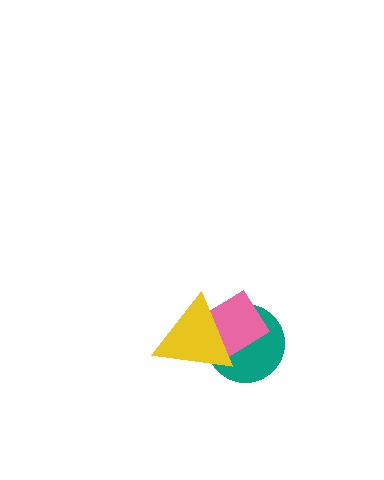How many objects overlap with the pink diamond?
2 objects overlap with the pink diamond.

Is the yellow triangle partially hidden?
No, no other shape covers it.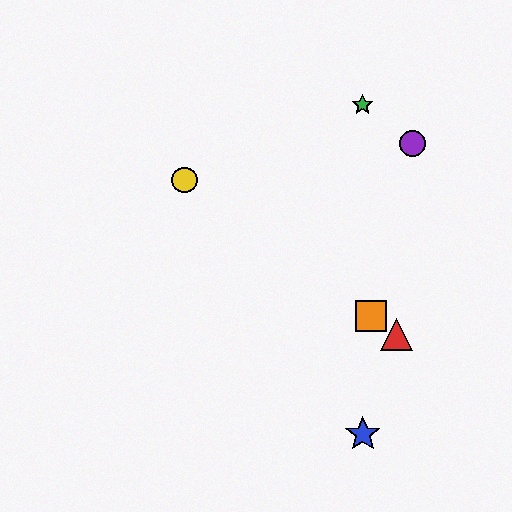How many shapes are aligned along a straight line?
3 shapes (the red triangle, the yellow circle, the orange square) are aligned along a straight line.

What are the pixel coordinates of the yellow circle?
The yellow circle is at (184, 180).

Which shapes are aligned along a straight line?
The red triangle, the yellow circle, the orange square are aligned along a straight line.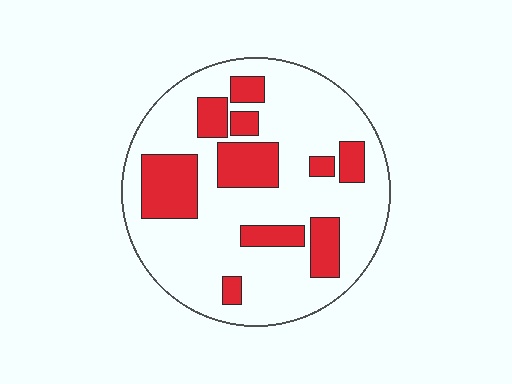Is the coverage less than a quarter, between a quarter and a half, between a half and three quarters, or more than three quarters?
Between a quarter and a half.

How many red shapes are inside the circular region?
10.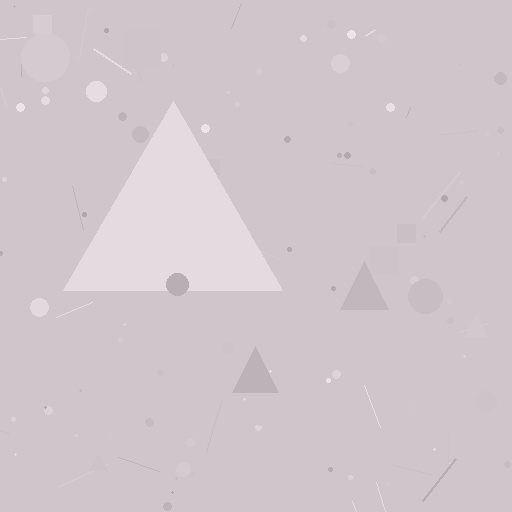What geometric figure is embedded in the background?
A triangle is embedded in the background.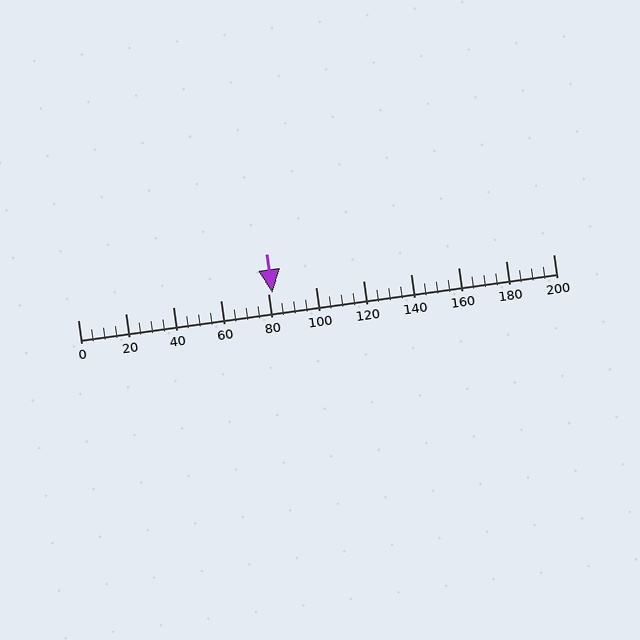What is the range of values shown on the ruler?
The ruler shows values from 0 to 200.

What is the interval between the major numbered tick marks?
The major tick marks are spaced 20 units apart.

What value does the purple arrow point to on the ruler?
The purple arrow points to approximately 82.